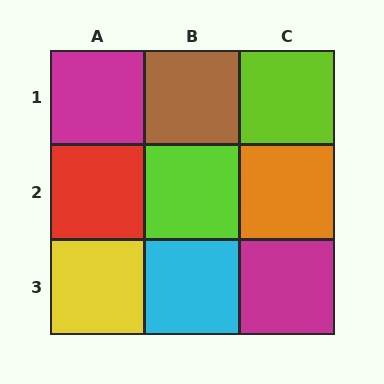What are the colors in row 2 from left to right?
Red, lime, orange.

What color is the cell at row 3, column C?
Magenta.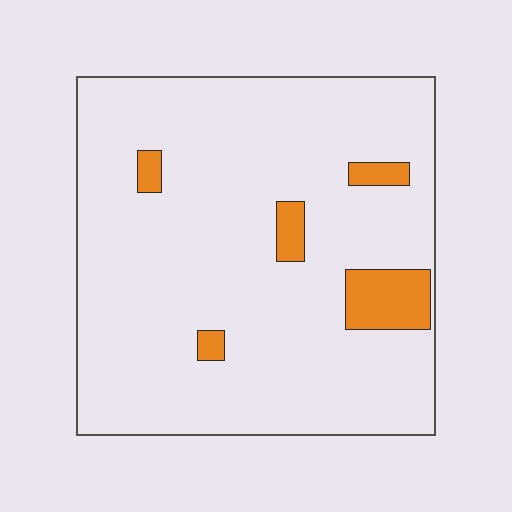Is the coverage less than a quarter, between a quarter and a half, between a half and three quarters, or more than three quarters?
Less than a quarter.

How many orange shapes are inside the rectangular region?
5.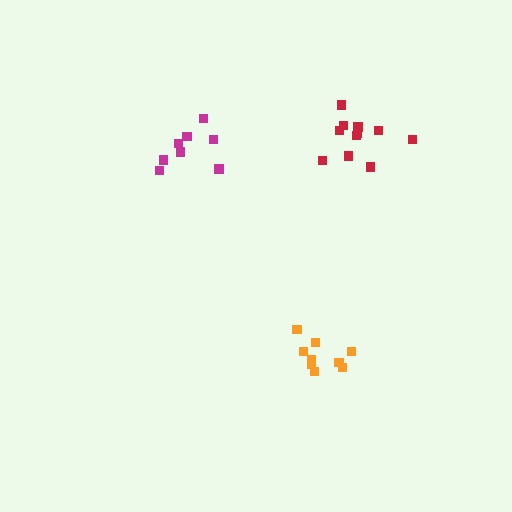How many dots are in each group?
Group 1: 8 dots, Group 2: 9 dots, Group 3: 11 dots (28 total).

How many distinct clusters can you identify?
There are 3 distinct clusters.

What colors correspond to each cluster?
The clusters are colored: magenta, orange, red.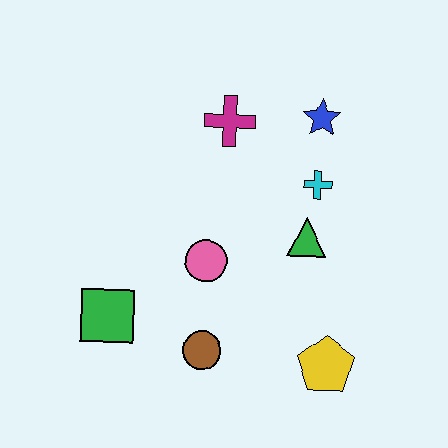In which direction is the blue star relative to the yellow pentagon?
The blue star is above the yellow pentagon.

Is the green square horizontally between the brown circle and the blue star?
No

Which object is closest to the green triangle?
The cyan cross is closest to the green triangle.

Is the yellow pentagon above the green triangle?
No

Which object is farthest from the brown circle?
The blue star is farthest from the brown circle.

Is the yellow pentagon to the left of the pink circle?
No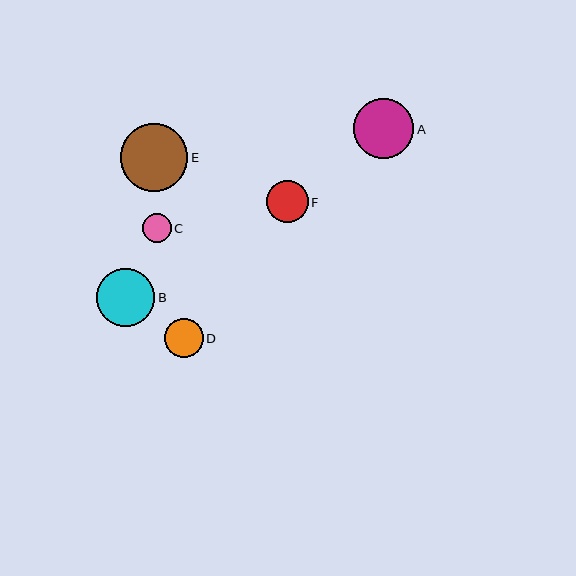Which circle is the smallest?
Circle C is the smallest with a size of approximately 29 pixels.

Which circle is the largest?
Circle E is the largest with a size of approximately 68 pixels.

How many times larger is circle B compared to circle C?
Circle B is approximately 2.0 times the size of circle C.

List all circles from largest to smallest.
From largest to smallest: E, A, B, F, D, C.